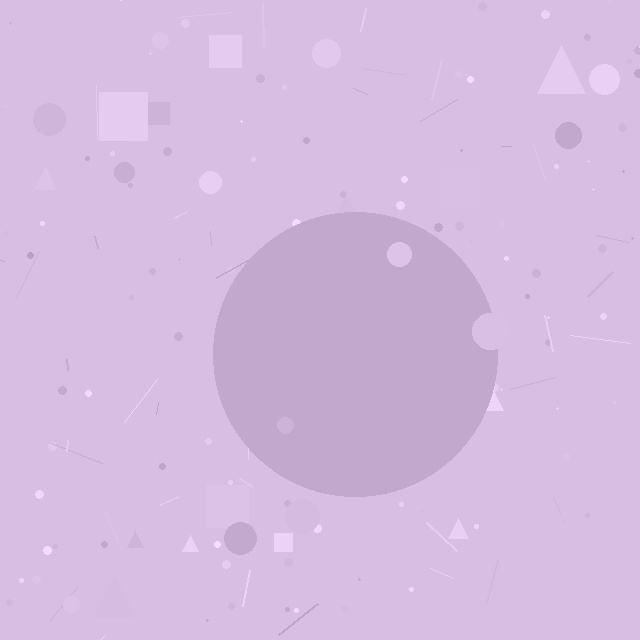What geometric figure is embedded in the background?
A circle is embedded in the background.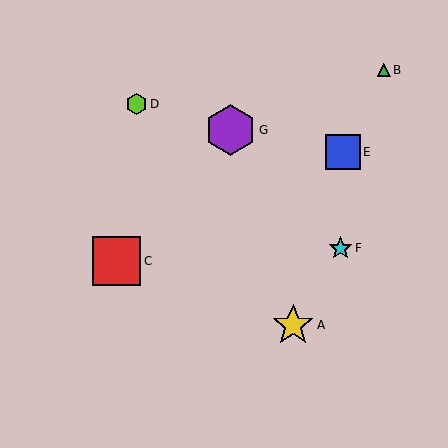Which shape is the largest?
The purple hexagon (labeled G) is the largest.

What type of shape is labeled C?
Shape C is a red square.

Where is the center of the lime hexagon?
The center of the lime hexagon is at (137, 104).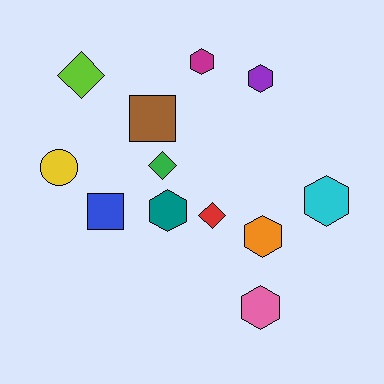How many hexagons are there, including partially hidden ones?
There are 6 hexagons.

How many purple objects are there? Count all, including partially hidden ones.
There is 1 purple object.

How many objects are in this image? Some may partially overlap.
There are 12 objects.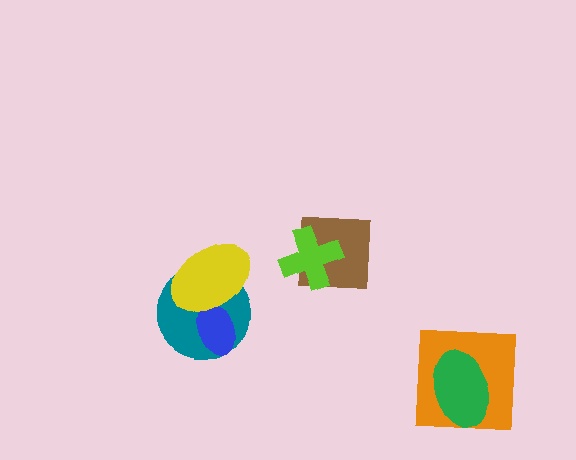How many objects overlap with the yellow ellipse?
2 objects overlap with the yellow ellipse.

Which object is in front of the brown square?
The lime cross is in front of the brown square.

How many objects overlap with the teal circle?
2 objects overlap with the teal circle.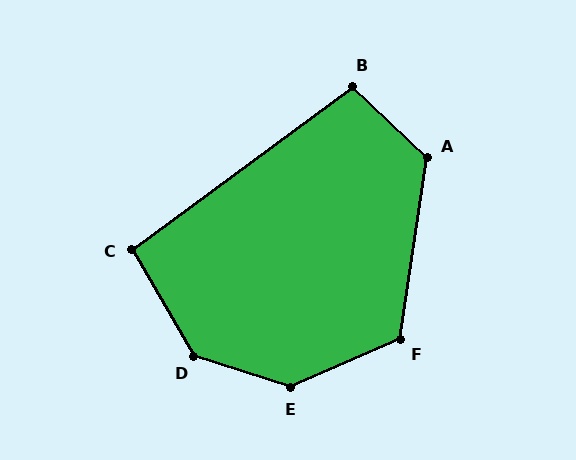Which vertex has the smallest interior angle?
C, at approximately 96 degrees.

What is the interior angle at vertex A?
Approximately 125 degrees (obtuse).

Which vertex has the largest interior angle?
E, at approximately 139 degrees.